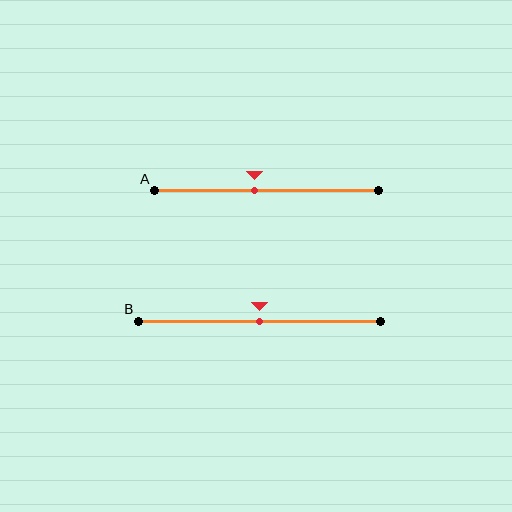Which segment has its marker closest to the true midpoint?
Segment B has its marker closest to the true midpoint.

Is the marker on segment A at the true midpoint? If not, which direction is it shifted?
No, the marker on segment A is shifted to the left by about 5% of the segment length.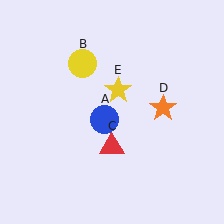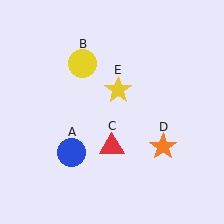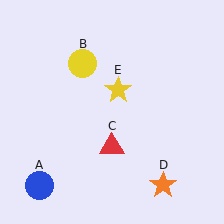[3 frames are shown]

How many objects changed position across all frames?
2 objects changed position: blue circle (object A), orange star (object D).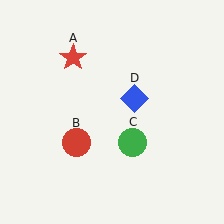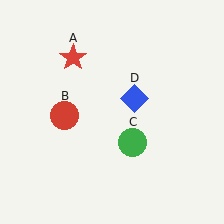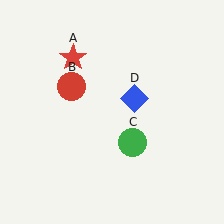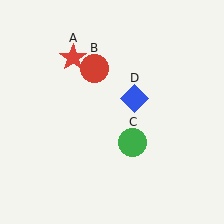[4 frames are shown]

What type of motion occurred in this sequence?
The red circle (object B) rotated clockwise around the center of the scene.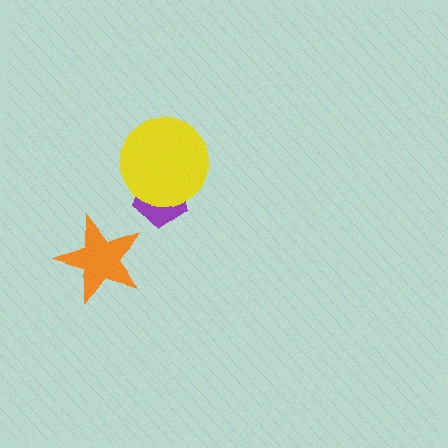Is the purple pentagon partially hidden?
Yes, it is partially covered by another shape.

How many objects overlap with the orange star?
0 objects overlap with the orange star.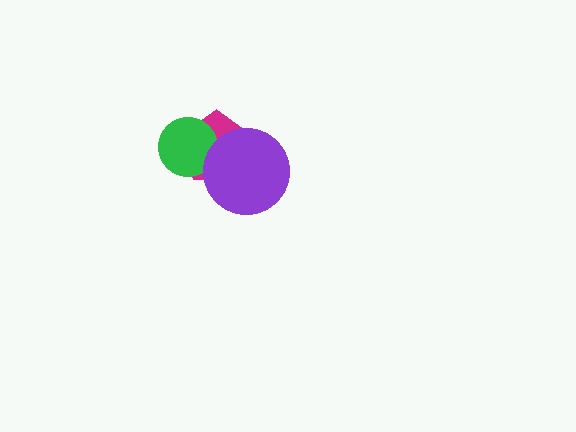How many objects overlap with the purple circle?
2 objects overlap with the purple circle.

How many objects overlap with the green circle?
2 objects overlap with the green circle.